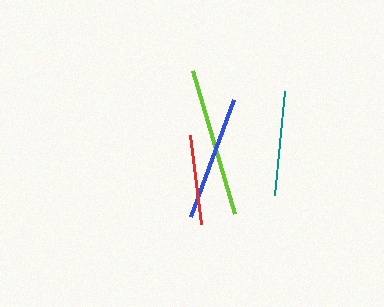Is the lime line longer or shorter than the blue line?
The lime line is longer than the blue line.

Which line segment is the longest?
The lime line is the longest at approximately 149 pixels.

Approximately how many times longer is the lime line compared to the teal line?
The lime line is approximately 1.4 times the length of the teal line.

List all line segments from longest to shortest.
From longest to shortest: lime, blue, teal, red.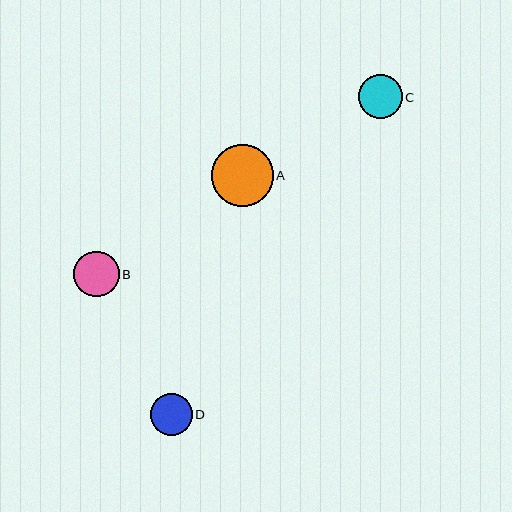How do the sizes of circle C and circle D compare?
Circle C and circle D are approximately the same size.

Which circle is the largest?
Circle A is the largest with a size of approximately 62 pixels.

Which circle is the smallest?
Circle D is the smallest with a size of approximately 42 pixels.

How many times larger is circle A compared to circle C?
Circle A is approximately 1.4 times the size of circle C.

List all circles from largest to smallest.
From largest to smallest: A, B, C, D.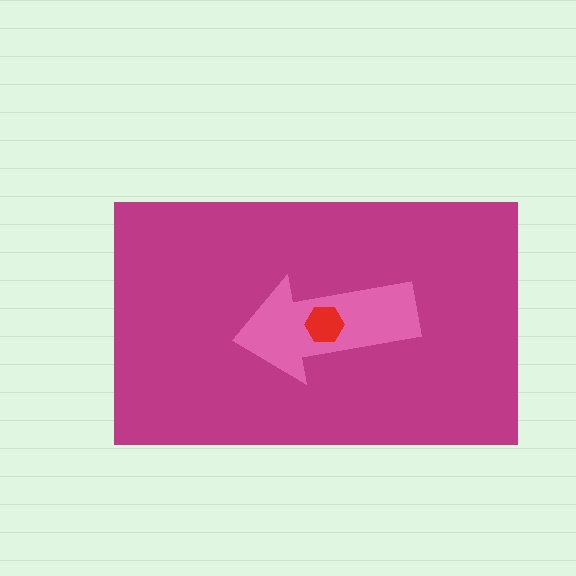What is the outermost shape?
The magenta rectangle.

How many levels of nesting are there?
3.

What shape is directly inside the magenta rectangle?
The pink arrow.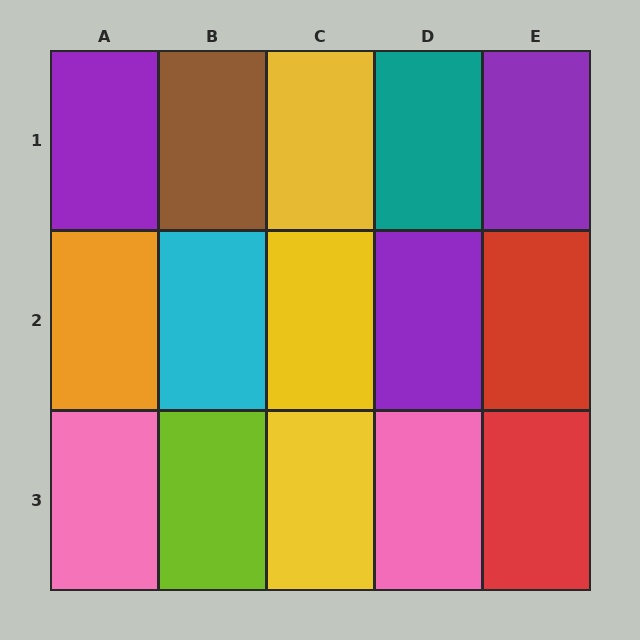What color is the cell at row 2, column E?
Red.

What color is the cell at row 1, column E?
Purple.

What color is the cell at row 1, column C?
Yellow.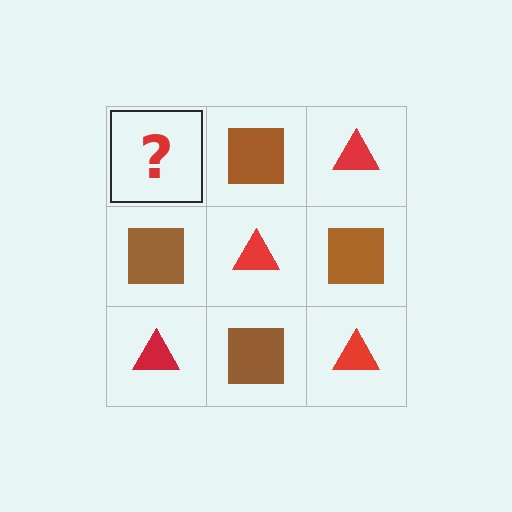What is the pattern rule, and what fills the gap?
The rule is that it alternates red triangle and brown square in a checkerboard pattern. The gap should be filled with a red triangle.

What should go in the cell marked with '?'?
The missing cell should contain a red triangle.